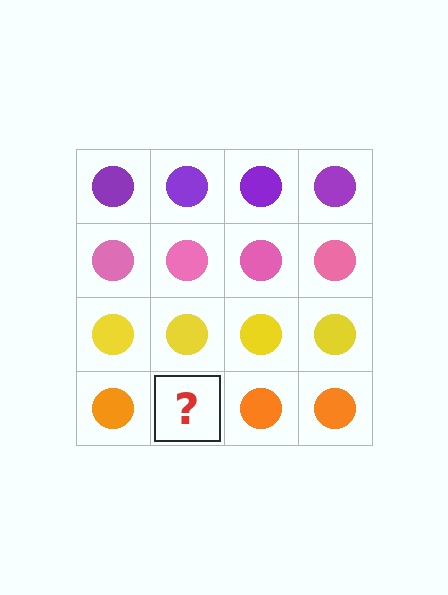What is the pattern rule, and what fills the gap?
The rule is that each row has a consistent color. The gap should be filled with an orange circle.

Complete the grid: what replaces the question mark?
The question mark should be replaced with an orange circle.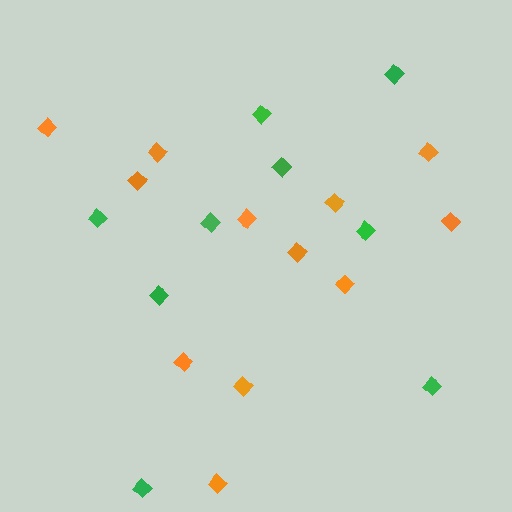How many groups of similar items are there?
There are 2 groups: one group of green diamonds (9) and one group of orange diamonds (12).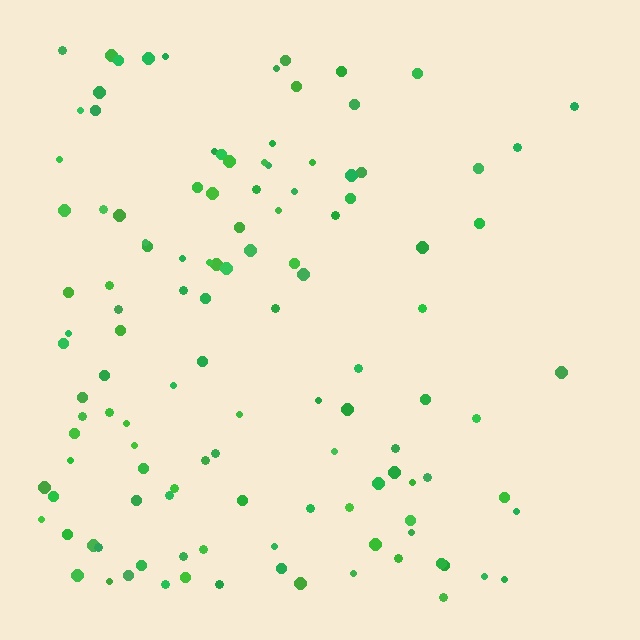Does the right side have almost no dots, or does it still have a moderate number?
Still a moderate number, just noticeably fewer than the left.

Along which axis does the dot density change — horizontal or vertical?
Horizontal.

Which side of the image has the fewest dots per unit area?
The right.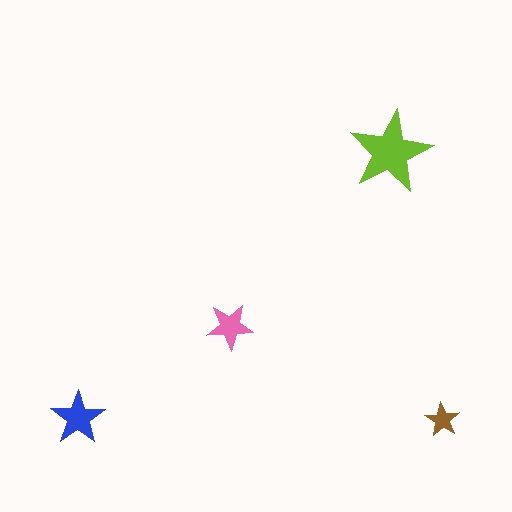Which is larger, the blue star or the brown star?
The blue one.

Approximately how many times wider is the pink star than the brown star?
About 1.5 times wider.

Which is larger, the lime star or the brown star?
The lime one.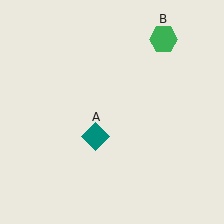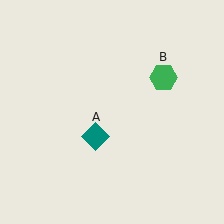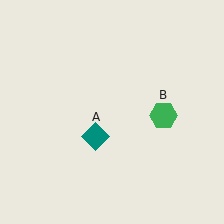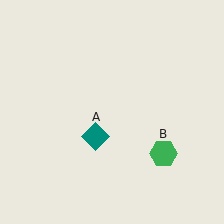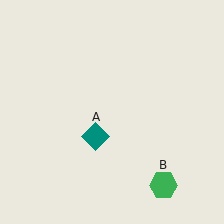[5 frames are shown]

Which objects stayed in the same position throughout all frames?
Teal diamond (object A) remained stationary.